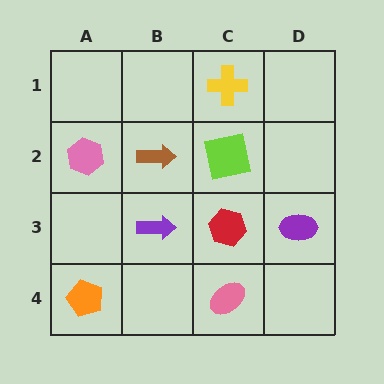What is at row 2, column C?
A lime square.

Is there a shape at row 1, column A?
No, that cell is empty.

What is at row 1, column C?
A yellow cross.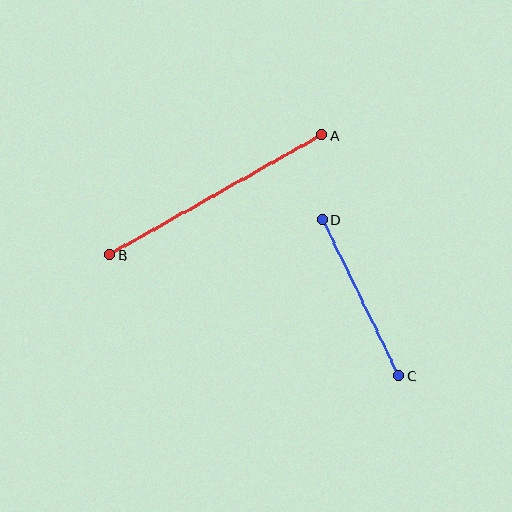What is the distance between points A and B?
The distance is approximately 244 pixels.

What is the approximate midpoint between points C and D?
The midpoint is at approximately (361, 298) pixels.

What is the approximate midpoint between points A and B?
The midpoint is at approximately (216, 195) pixels.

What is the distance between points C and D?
The distance is approximately 174 pixels.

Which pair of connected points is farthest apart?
Points A and B are farthest apart.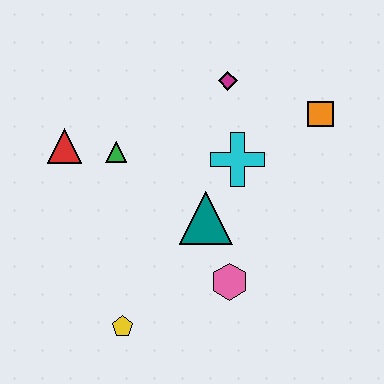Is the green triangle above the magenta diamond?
No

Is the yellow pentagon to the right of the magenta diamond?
No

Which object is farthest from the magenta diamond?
The yellow pentagon is farthest from the magenta diamond.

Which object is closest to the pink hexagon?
The teal triangle is closest to the pink hexagon.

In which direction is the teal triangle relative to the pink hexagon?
The teal triangle is above the pink hexagon.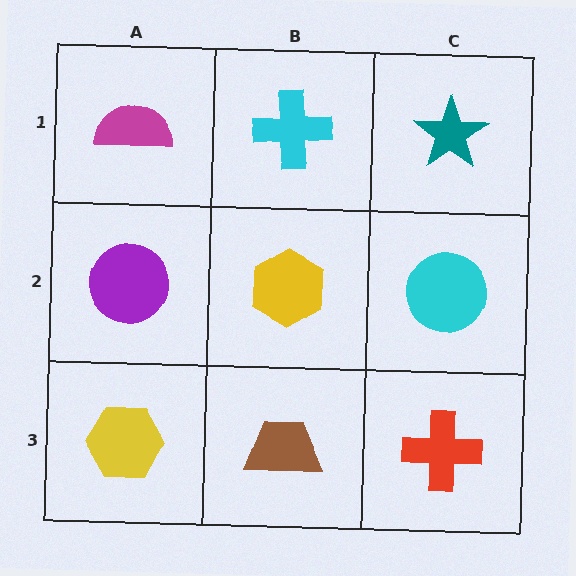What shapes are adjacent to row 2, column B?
A cyan cross (row 1, column B), a brown trapezoid (row 3, column B), a purple circle (row 2, column A), a cyan circle (row 2, column C).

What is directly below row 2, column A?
A yellow hexagon.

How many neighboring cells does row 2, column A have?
3.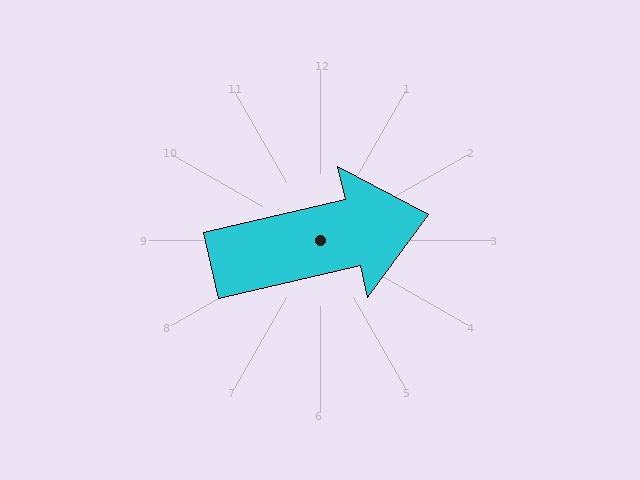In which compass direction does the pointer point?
East.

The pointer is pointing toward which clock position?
Roughly 3 o'clock.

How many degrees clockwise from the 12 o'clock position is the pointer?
Approximately 77 degrees.